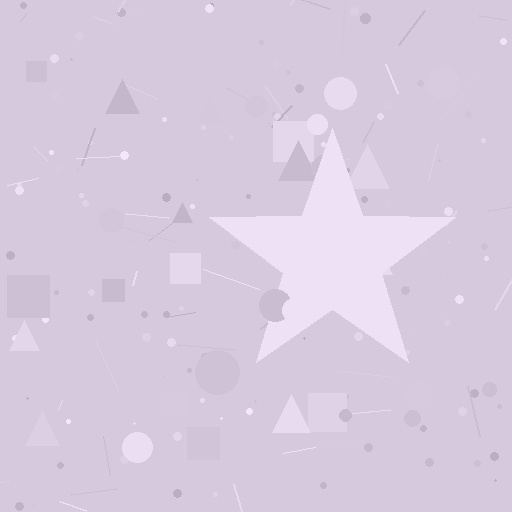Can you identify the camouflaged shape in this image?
The camouflaged shape is a star.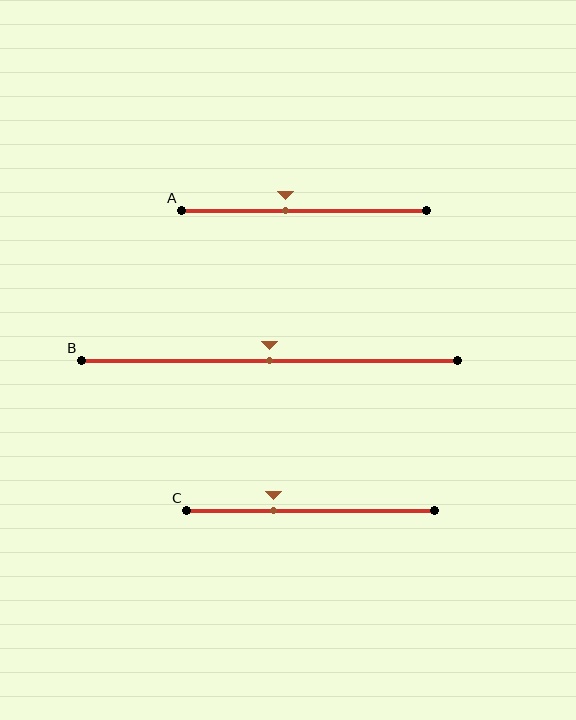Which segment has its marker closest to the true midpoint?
Segment B has its marker closest to the true midpoint.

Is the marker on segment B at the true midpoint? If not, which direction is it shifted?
Yes, the marker on segment B is at the true midpoint.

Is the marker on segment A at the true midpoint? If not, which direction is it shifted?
No, the marker on segment A is shifted to the left by about 7% of the segment length.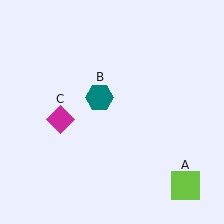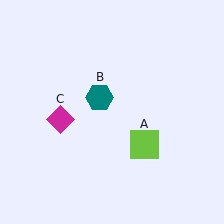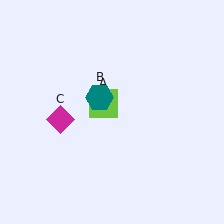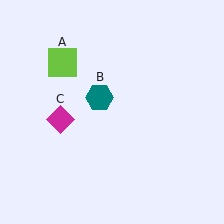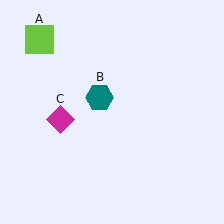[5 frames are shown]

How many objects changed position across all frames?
1 object changed position: lime square (object A).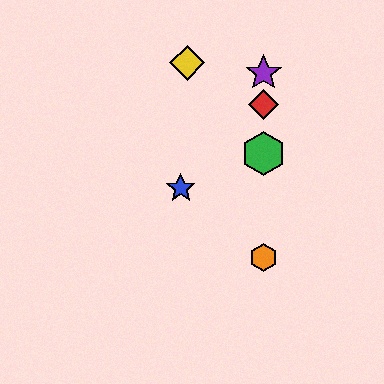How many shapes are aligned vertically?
4 shapes (the red diamond, the green hexagon, the purple star, the orange hexagon) are aligned vertically.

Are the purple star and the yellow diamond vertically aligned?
No, the purple star is at x≈264 and the yellow diamond is at x≈187.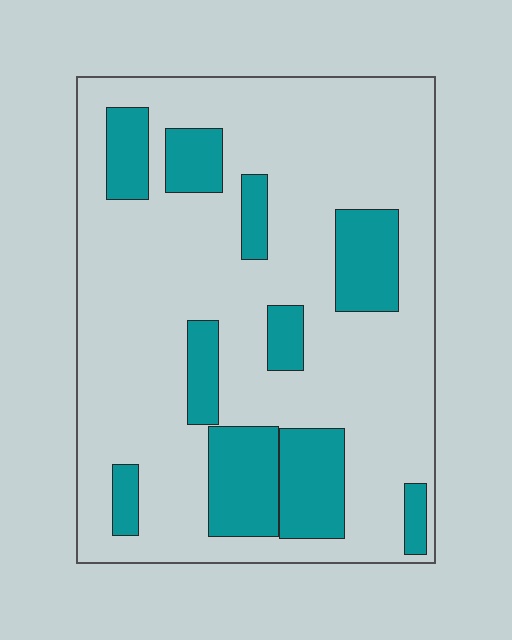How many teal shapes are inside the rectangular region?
10.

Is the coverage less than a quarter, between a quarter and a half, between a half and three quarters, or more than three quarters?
Less than a quarter.